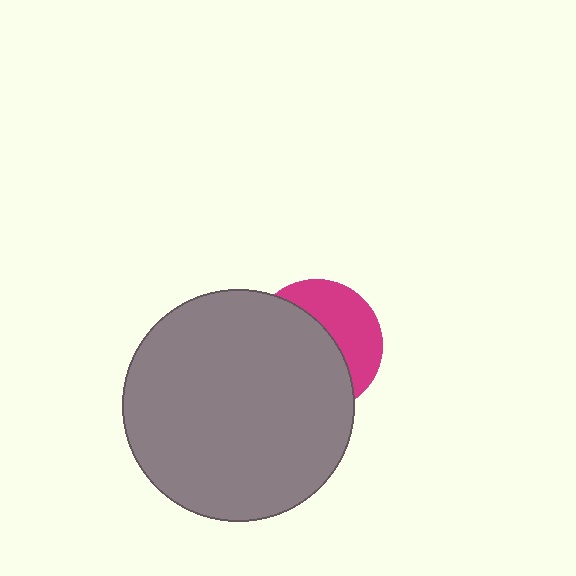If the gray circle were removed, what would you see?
You would see the complete magenta circle.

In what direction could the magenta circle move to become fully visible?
The magenta circle could move right. That would shift it out from behind the gray circle entirely.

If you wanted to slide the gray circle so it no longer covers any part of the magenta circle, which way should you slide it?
Slide it left — that is the most direct way to separate the two shapes.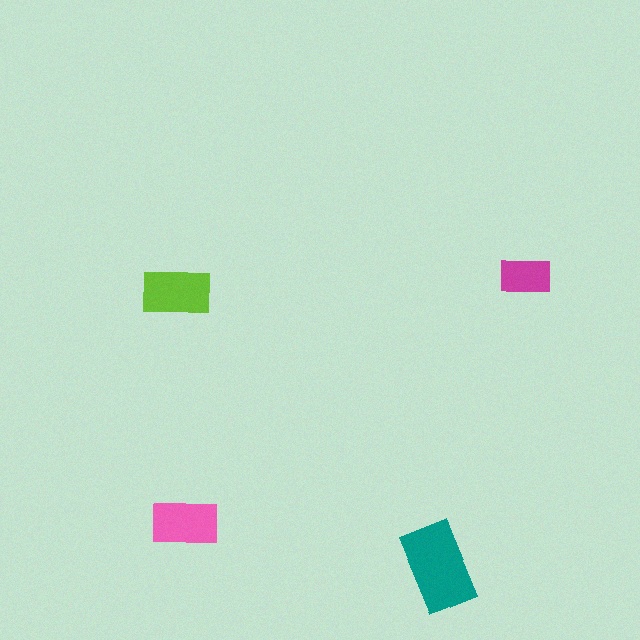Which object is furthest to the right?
The magenta rectangle is rightmost.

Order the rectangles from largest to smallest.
the teal one, the lime one, the pink one, the magenta one.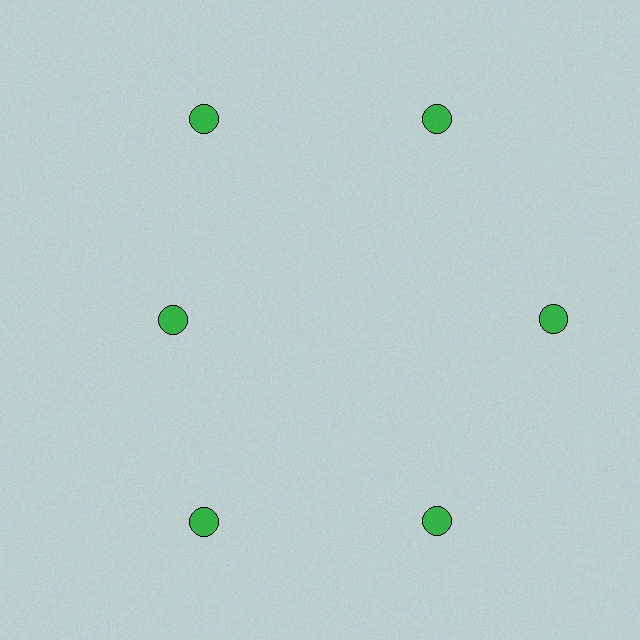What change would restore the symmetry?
The symmetry would be restored by moving it outward, back onto the ring so that all 6 circles sit at equal angles and equal distance from the center.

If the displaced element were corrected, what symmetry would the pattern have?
It would have 6-fold rotational symmetry — the pattern would map onto itself every 60 degrees.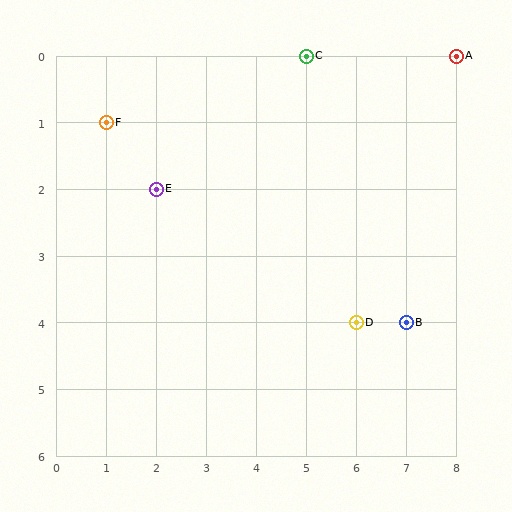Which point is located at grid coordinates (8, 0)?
Point A is at (8, 0).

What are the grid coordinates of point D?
Point D is at grid coordinates (6, 4).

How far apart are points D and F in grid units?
Points D and F are 5 columns and 3 rows apart (about 5.8 grid units diagonally).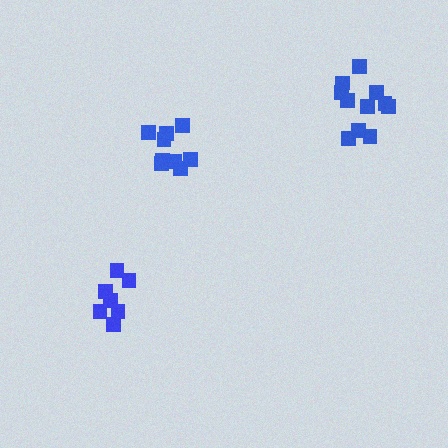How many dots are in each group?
Group 1: 11 dots, Group 2: 7 dots, Group 3: 9 dots (27 total).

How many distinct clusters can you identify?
There are 3 distinct clusters.